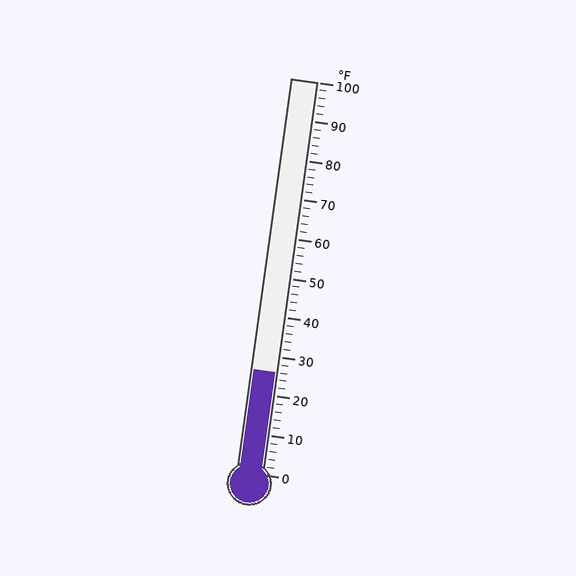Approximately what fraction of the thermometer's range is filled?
The thermometer is filled to approximately 25% of its range.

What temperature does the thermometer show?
The thermometer shows approximately 26°F.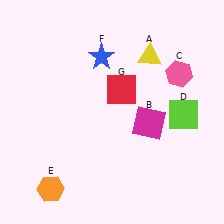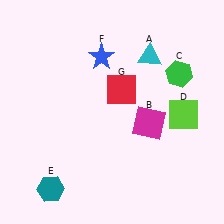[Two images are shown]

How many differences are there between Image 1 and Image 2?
There are 3 differences between the two images.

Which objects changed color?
A changed from yellow to cyan. C changed from pink to green. E changed from orange to teal.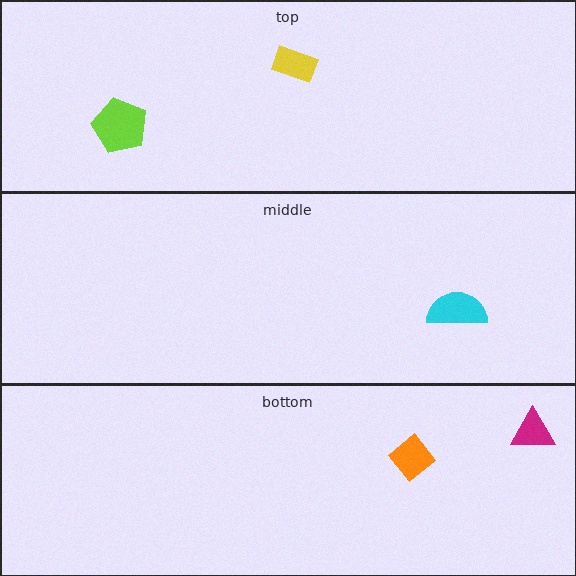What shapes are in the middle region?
The cyan semicircle.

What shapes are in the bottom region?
The orange diamond, the magenta triangle.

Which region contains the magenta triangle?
The bottom region.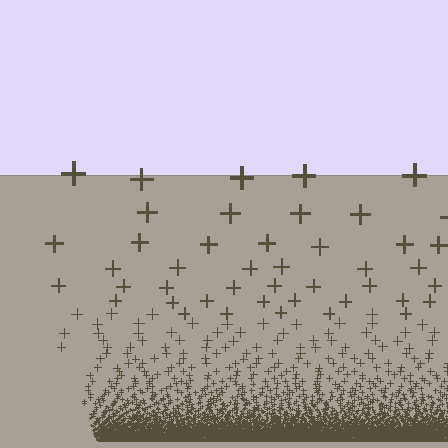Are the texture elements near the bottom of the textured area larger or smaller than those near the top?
Smaller. The gradient is inverted — elements near the bottom are smaller and denser.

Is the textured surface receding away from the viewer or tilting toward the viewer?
The surface appears to tilt toward the viewer. Texture elements get larger and sparser toward the top.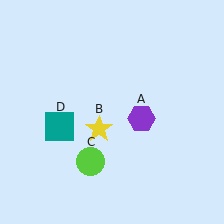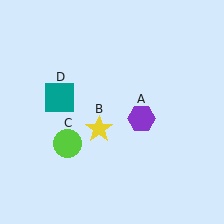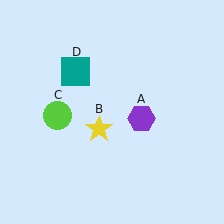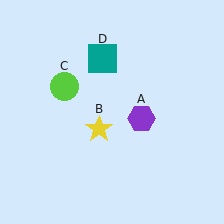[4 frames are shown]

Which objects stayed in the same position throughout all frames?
Purple hexagon (object A) and yellow star (object B) remained stationary.